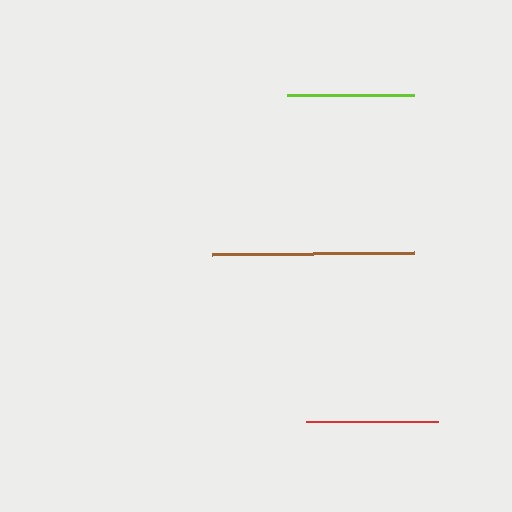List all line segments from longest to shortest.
From longest to shortest: brown, red, lime.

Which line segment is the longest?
The brown line is the longest at approximately 202 pixels.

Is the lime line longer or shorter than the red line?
The red line is longer than the lime line.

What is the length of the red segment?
The red segment is approximately 132 pixels long.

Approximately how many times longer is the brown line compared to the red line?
The brown line is approximately 1.5 times the length of the red line.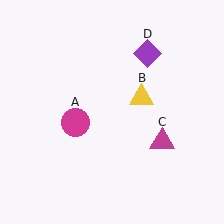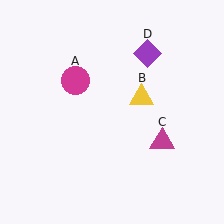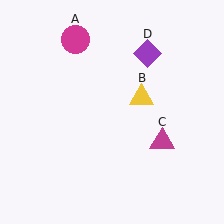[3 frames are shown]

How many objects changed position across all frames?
1 object changed position: magenta circle (object A).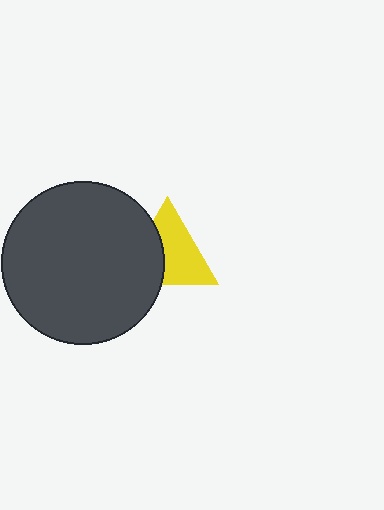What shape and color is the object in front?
The object in front is a dark gray circle.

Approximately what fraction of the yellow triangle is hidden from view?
Roughly 39% of the yellow triangle is hidden behind the dark gray circle.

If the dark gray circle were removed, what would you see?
You would see the complete yellow triangle.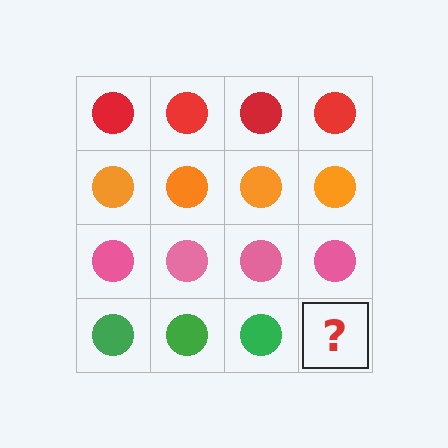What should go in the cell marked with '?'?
The missing cell should contain a green circle.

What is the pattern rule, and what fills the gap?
The rule is that each row has a consistent color. The gap should be filled with a green circle.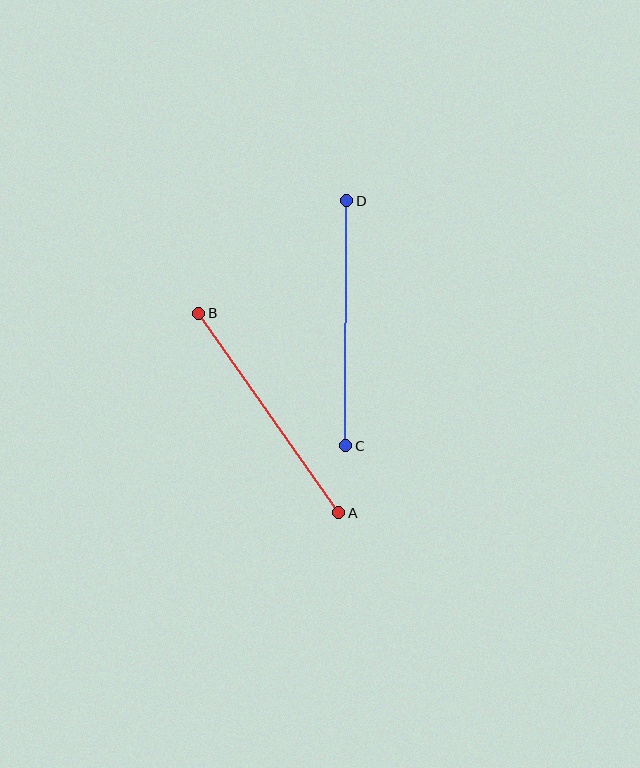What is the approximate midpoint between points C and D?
The midpoint is at approximately (346, 323) pixels.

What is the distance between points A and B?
The distance is approximately 244 pixels.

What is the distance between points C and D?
The distance is approximately 245 pixels.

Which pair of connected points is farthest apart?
Points C and D are farthest apart.